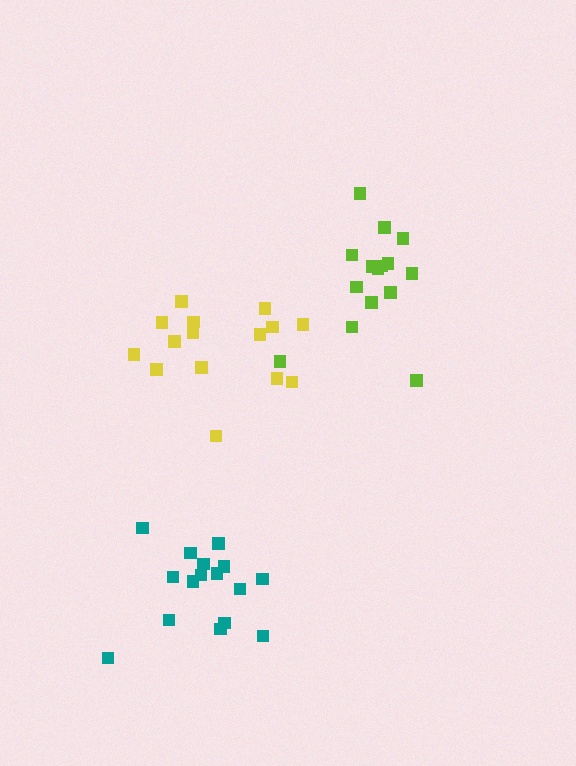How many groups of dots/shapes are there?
There are 3 groups.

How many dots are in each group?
Group 1: 15 dots, Group 2: 15 dots, Group 3: 16 dots (46 total).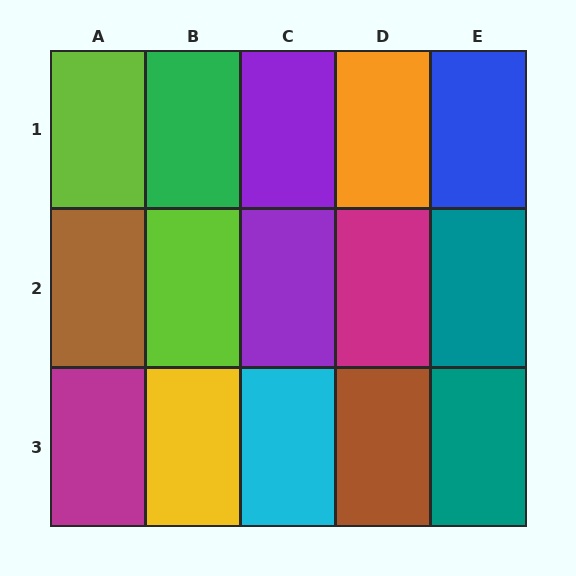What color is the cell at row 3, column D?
Brown.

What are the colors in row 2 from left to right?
Brown, lime, purple, magenta, teal.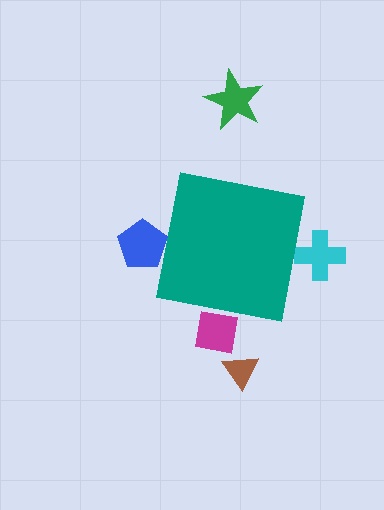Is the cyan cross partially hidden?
Yes, the cyan cross is partially hidden behind the teal square.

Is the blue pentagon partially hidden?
Yes, the blue pentagon is partially hidden behind the teal square.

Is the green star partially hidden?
No, the green star is fully visible.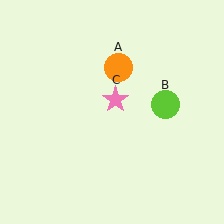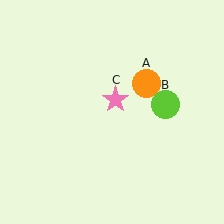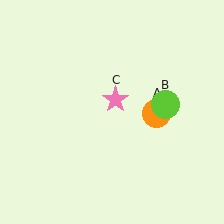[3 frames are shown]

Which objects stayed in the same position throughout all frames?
Lime circle (object B) and pink star (object C) remained stationary.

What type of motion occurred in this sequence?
The orange circle (object A) rotated clockwise around the center of the scene.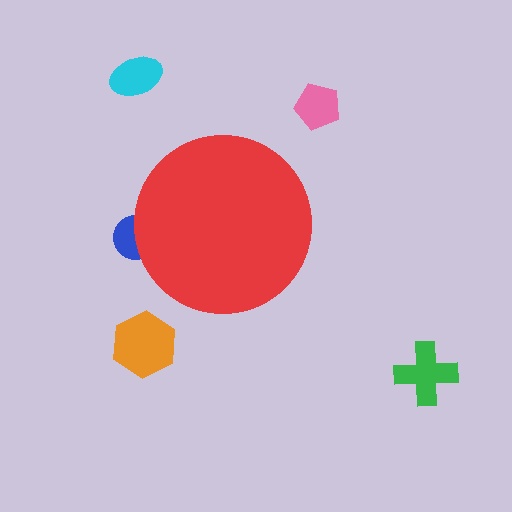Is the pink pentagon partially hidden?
No, the pink pentagon is fully visible.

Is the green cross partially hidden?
No, the green cross is fully visible.